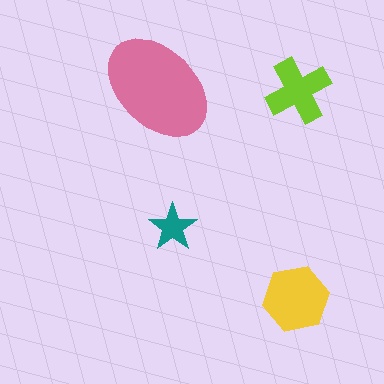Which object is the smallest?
The teal star.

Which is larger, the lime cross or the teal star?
The lime cross.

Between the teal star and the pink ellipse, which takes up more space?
The pink ellipse.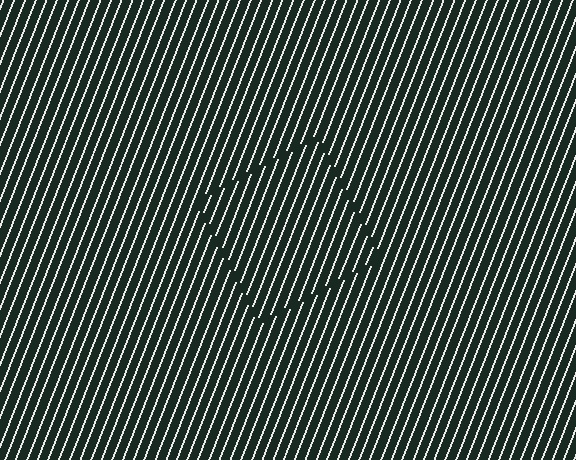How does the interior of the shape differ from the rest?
The interior of the shape contains the same grating, shifted by half a period — the contour is defined by the phase discontinuity where line-ends from the inner and outer gratings abut.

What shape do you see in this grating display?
An illusory square. The interior of the shape contains the same grating, shifted by half a period — the contour is defined by the phase discontinuity where line-ends from the inner and outer gratings abut.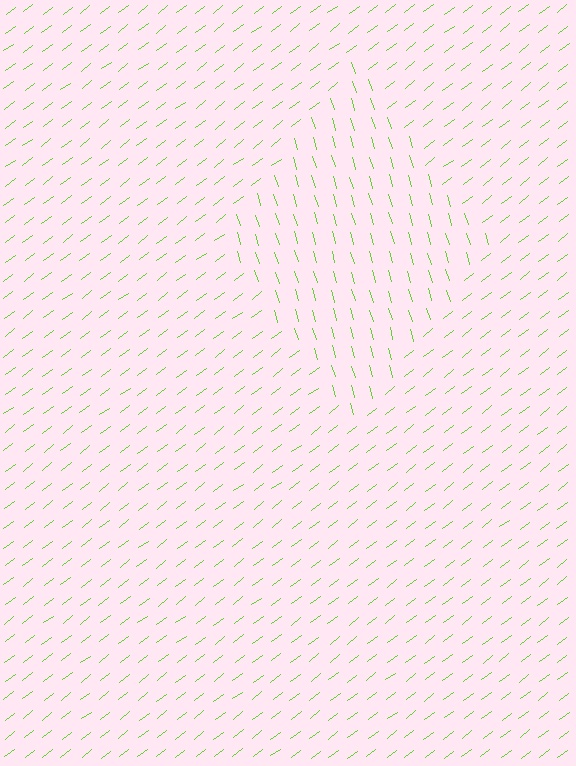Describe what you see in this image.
The image is filled with small lime line segments. A diamond region in the image has lines oriented differently from the surrounding lines, creating a visible texture boundary.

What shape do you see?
I see a diamond.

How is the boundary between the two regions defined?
The boundary is defined purely by a change in line orientation (approximately 69 degrees difference). All lines are the same color and thickness.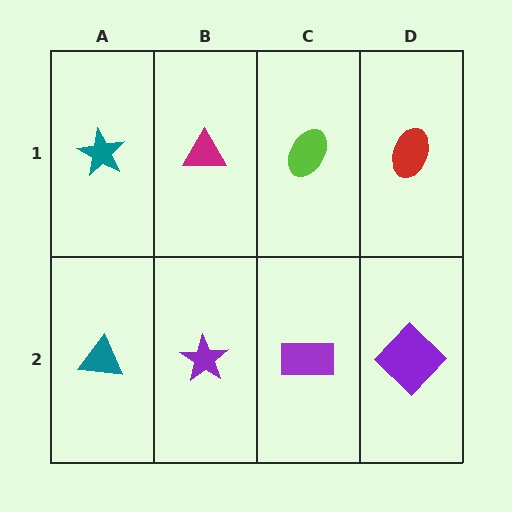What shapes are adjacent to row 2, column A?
A teal star (row 1, column A), a purple star (row 2, column B).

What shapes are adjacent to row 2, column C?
A lime ellipse (row 1, column C), a purple star (row 2, column B), a purple diamond (row 2, column D).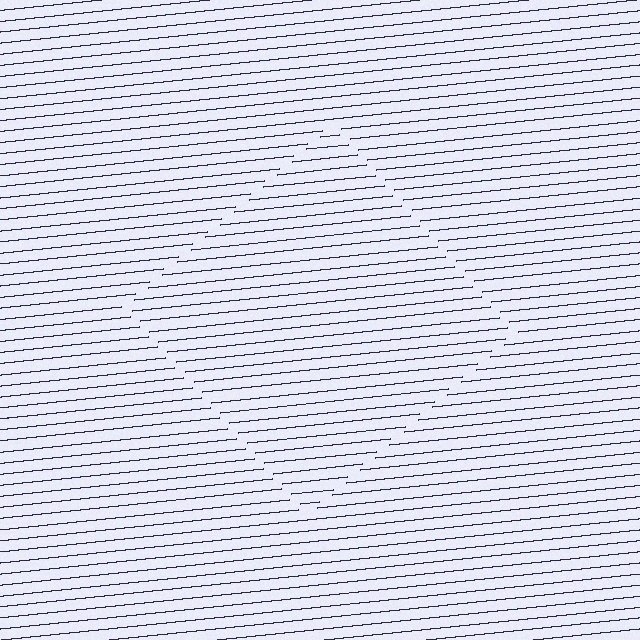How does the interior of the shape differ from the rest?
The interior of the shape contains the same grating, shifted by half a period — the contour is defined by the phase discontinuity where line-ends from the inner and outer gratings abut.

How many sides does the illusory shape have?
4 sides — the line-ends trace a square.